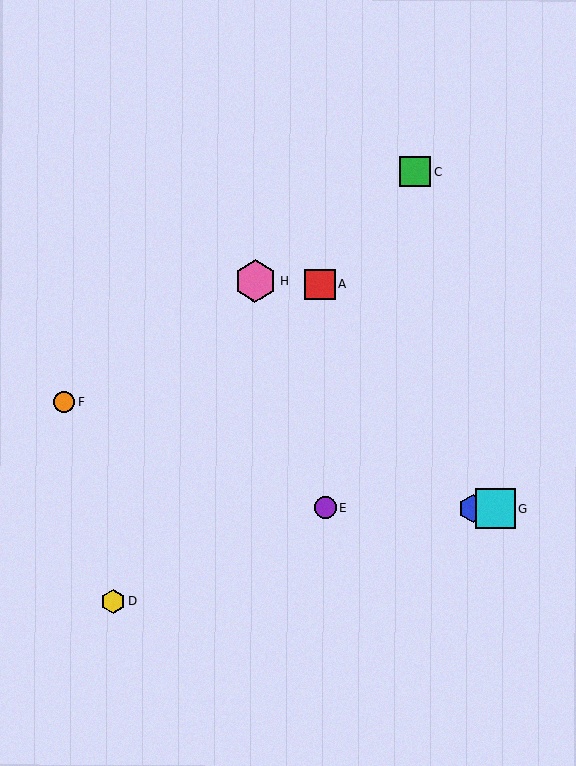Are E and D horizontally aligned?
No, E is at y≈508 and D is at y≈601.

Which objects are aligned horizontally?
Objects B, E, G are aligned horizontally.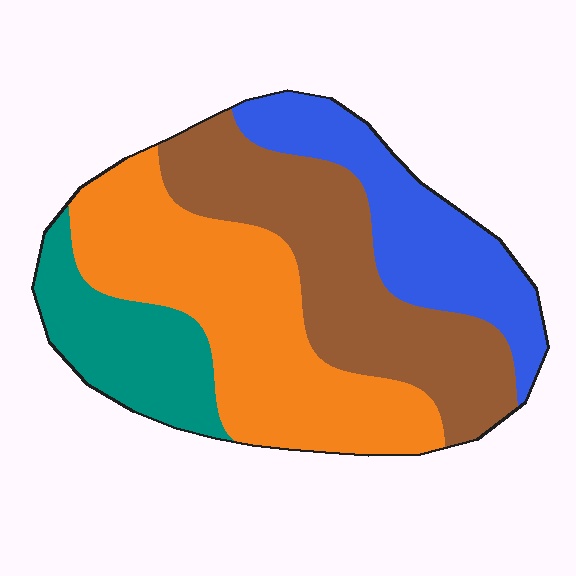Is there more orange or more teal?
Orange.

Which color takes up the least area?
Teal, at roughly 15%.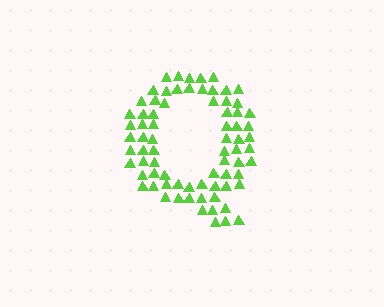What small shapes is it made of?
It is made of small triangles.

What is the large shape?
The large shape is the letter Q.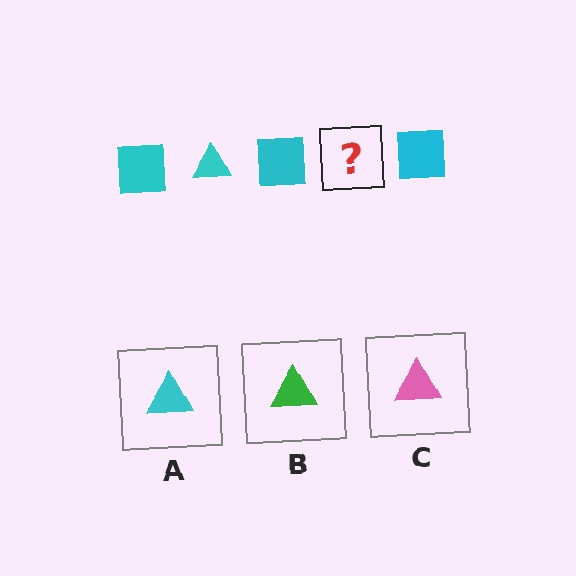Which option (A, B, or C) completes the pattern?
A.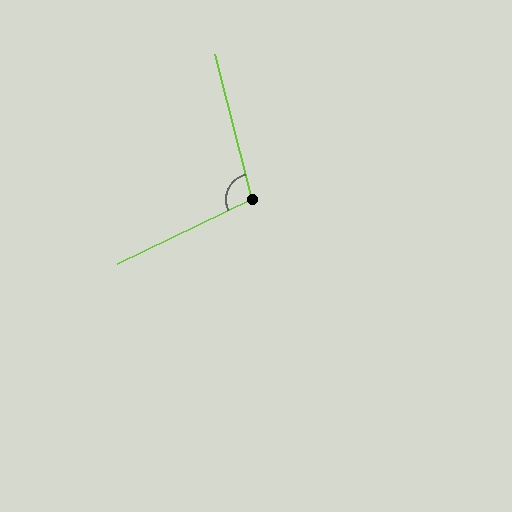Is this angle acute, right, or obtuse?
It is obtuse.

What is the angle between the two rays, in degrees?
Approximately 102 degrees.